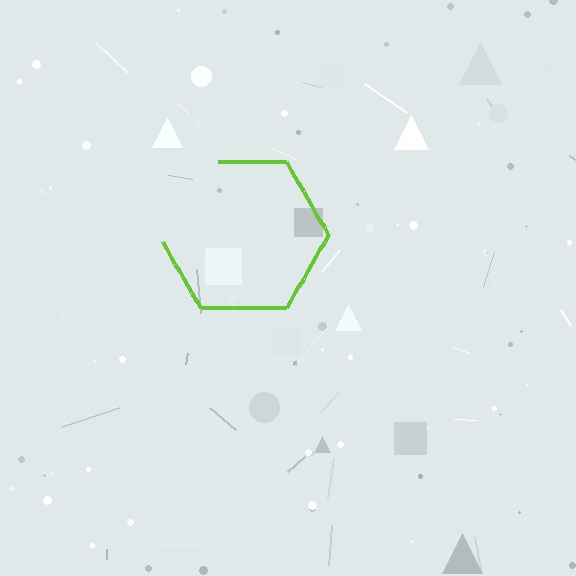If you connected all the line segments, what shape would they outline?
They would outline a hexagon.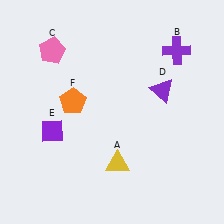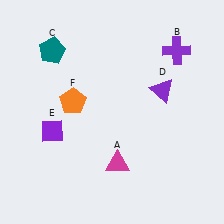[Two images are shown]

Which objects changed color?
A changed from yellow to magenta. C changed from pink to teal.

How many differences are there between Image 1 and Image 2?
There are 2 differences between the two images.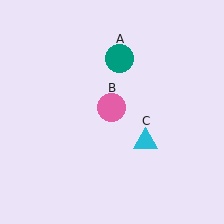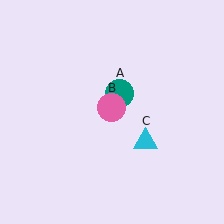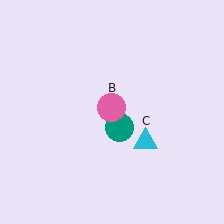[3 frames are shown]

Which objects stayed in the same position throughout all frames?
Pink circle (object B) and cyan triangle (object C) remained stationary.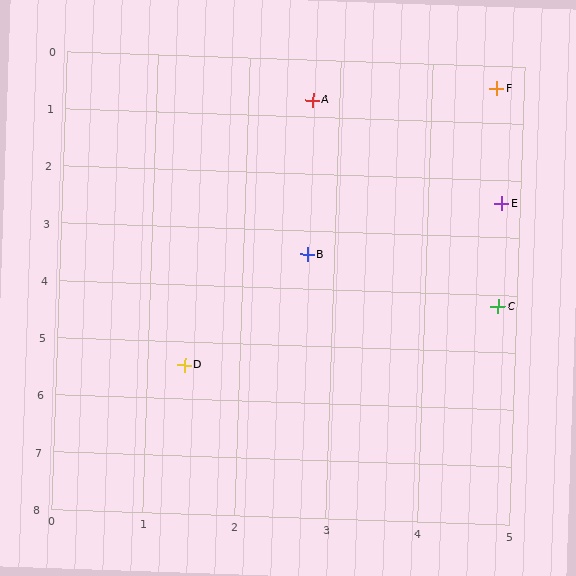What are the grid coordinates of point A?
Point A is at approximately (2.7, 0.7).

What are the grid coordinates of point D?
Point D is at approximately (1.4, 5.4).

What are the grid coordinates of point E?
Point E is at approximately (4.8, 2.4).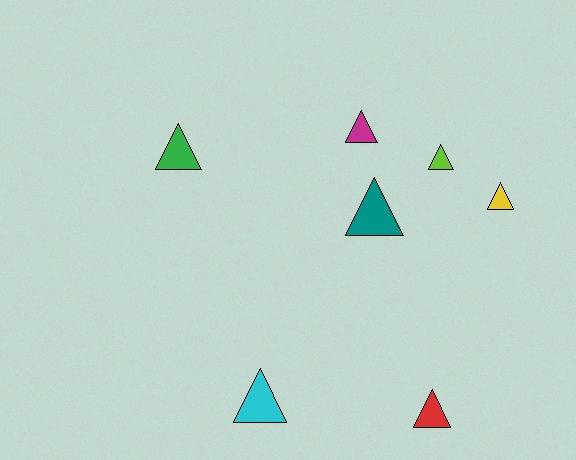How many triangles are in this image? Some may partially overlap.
There are 7 triangles.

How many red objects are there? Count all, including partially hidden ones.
There is 1 red object.